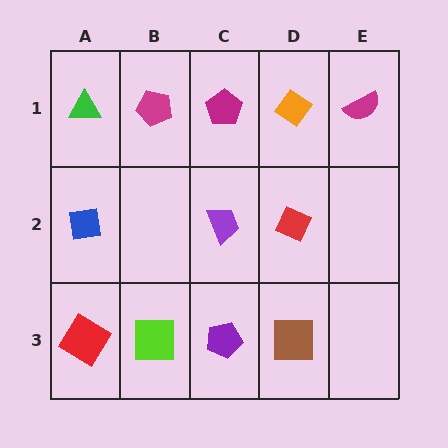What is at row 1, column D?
An orange diamond.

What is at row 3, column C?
A purple pentagon.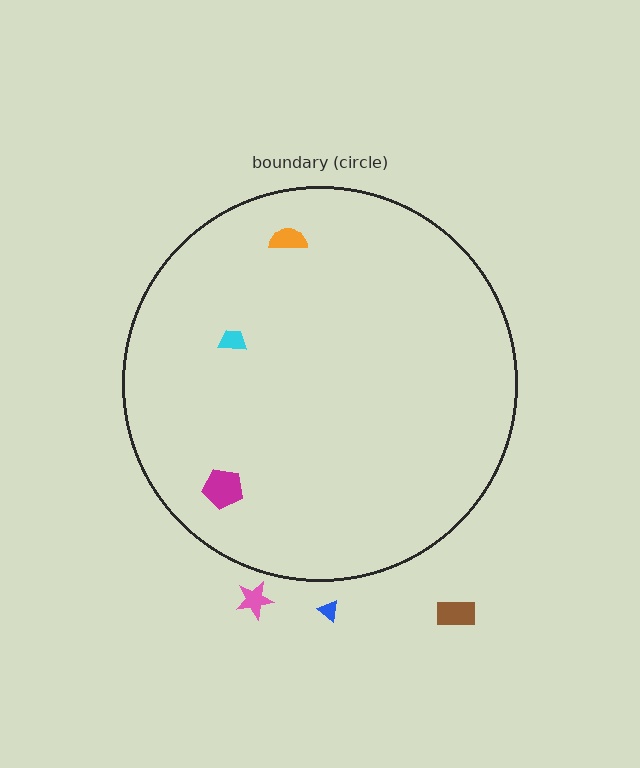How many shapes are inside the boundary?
3 inside, 3 outside.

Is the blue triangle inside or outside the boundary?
Outside.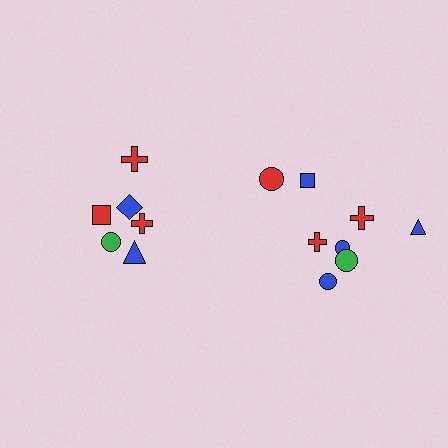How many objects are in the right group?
There are 8 objects.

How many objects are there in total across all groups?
There are 14 objects.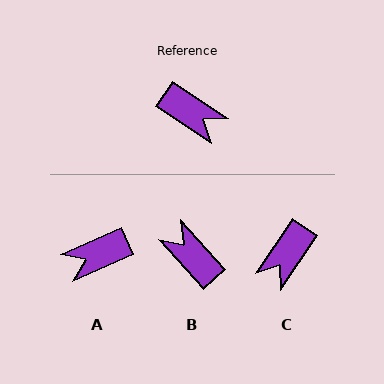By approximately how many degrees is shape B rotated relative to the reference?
Approximately 165 degrees counter-clockwise.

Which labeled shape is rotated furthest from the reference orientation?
B, about 165 degrees away.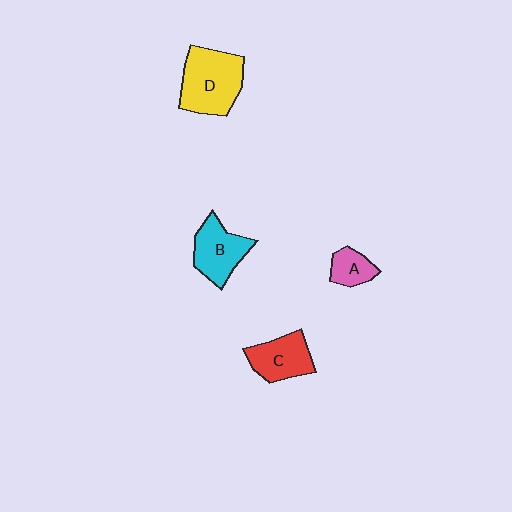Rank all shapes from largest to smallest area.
From largest to smallest: D (yellow), B (cyan), C (red), A (pink).